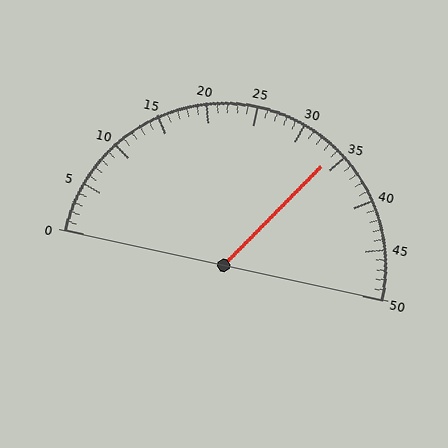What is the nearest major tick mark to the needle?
The nearest major tick mark is 35.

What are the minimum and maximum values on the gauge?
The gauge ranges from 0 to 50.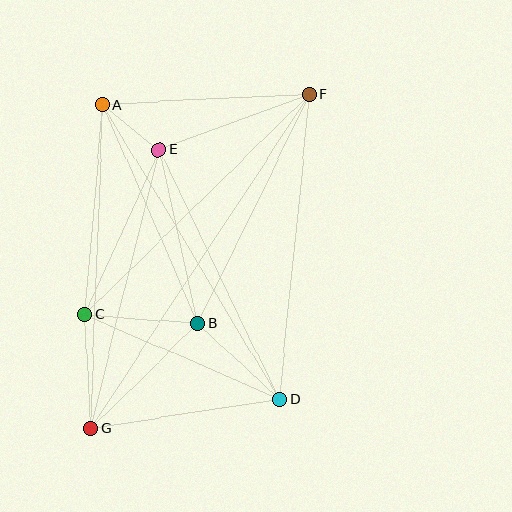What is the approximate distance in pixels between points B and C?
The distance between B and C is approximately 113 pixels.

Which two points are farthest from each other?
Points F and G are farthest from each other.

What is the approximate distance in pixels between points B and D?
The distance between B and D is approximately 111 pixels.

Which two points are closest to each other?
Points A and E are closest to each other.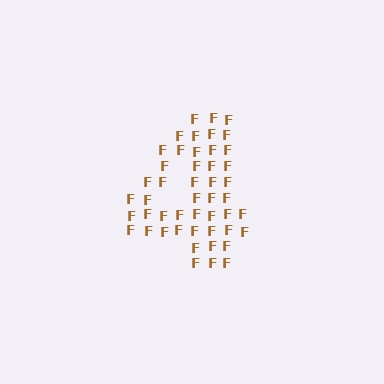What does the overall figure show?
The overall figure shows the digit 4.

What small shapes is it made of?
It is made of small letter F's.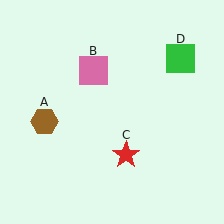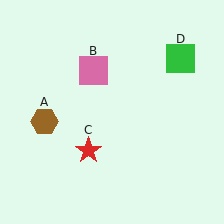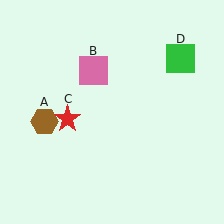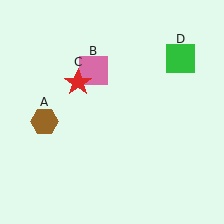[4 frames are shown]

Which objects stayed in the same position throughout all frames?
Brown hexagon (object A) and pink square (object B) and green square (object D) remained stationary.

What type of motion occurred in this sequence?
The red star (object C) rotated clockwise around the center of the scene.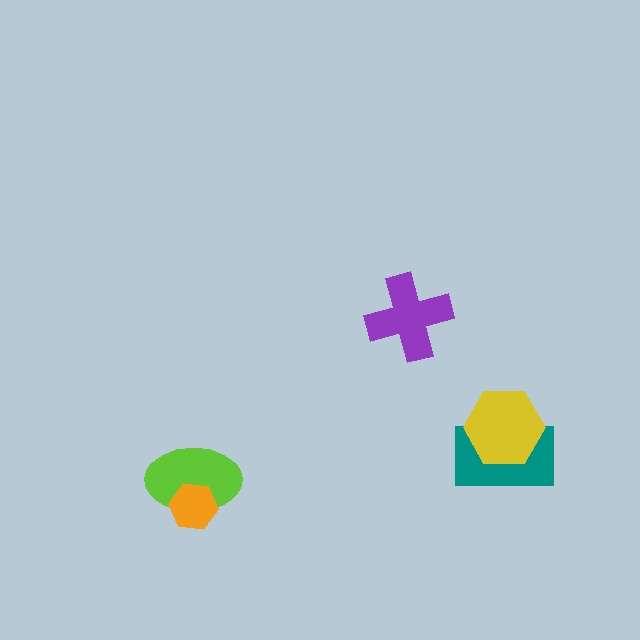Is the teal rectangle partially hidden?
Yes, it is partially covered by another shape.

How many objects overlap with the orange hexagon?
1 object overlaps with the orange hexagon.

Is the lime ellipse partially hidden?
Yes, it is partially covered by another shape.